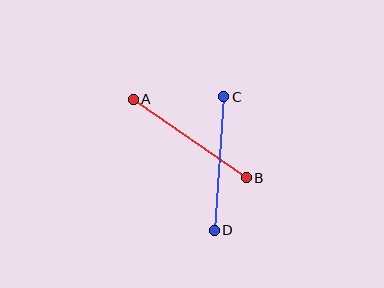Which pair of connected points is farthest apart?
Points A and B are farthest apart.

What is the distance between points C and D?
The distance is approximately 134 pixels.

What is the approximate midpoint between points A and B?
The midpoint is at approximately (190, 139) pixels.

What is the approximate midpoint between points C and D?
The midpoint is at approximately (219, 163) pixels.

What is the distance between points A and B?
The distance is approximately 138 pixels.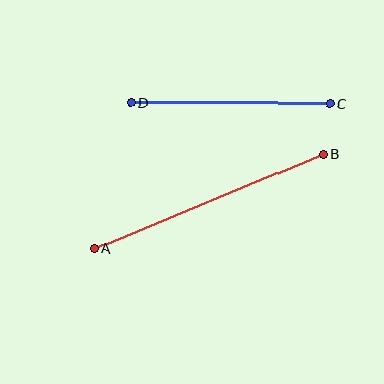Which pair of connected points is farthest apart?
Points A and B are farthest apart.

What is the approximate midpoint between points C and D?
The midpoint is at approximately (230, 103) pixels.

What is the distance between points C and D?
The distance is approximately 199 pixels.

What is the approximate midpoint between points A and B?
The midpoint is at approximately (209, 201) pixels.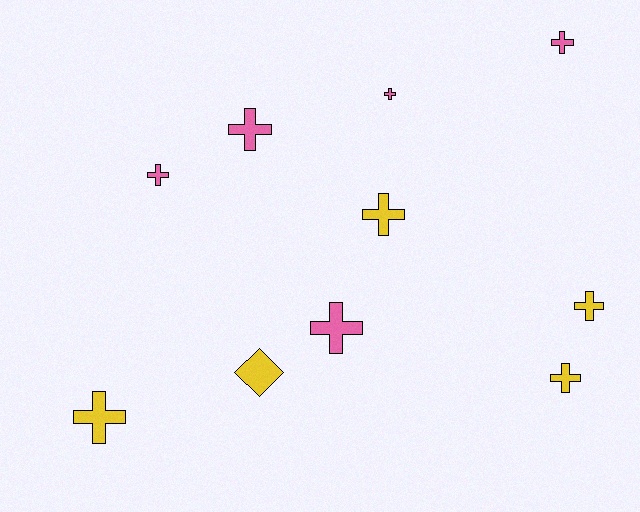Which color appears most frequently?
Pink, with 5 objects.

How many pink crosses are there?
There are 5 pink crosses.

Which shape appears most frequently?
Cross, with 9 objects.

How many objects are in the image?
There are 10 objects.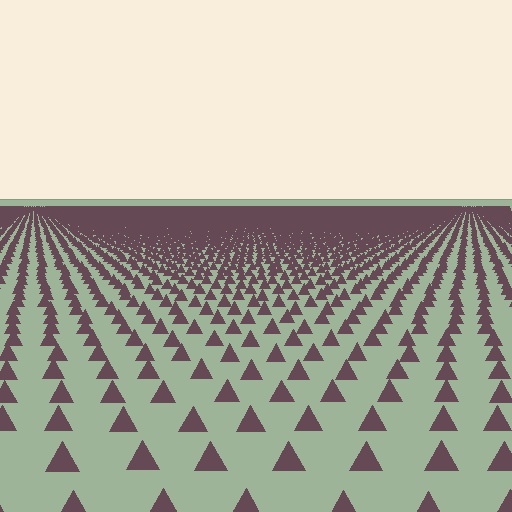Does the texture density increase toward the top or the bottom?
Density increases toward the top.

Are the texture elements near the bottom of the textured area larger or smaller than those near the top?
Larger. Near the bottom, elements are closer to the viewer and appear at a bigger on-screen size.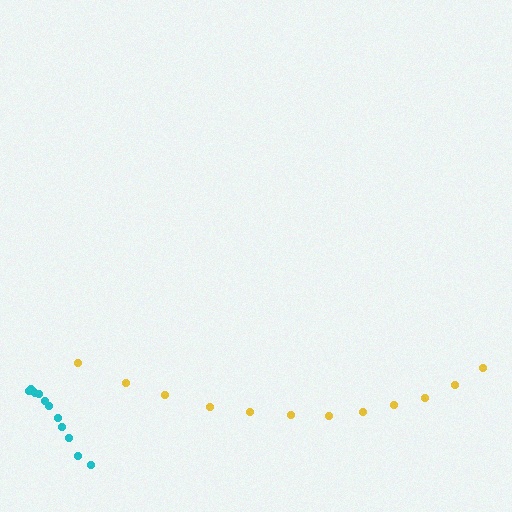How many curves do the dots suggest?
There are 2 distinct paths.